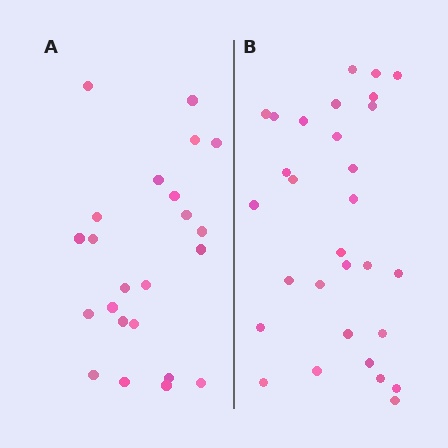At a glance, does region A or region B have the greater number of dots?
Region B (the right region) has more dots.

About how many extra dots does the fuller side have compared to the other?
Region B has roughly 8 or so more dots than region A.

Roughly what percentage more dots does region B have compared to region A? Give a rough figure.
About 30% more.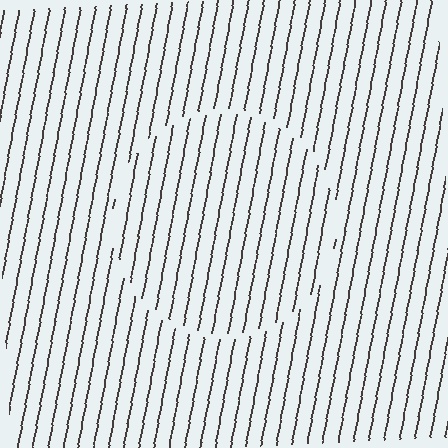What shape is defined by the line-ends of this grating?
An illusory circle. The interior of the shape contains the same grating, shifted by half a period — the contour is defined by the phase discontinuity where line-ends from the inner and outer gratings abut.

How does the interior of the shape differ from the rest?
The interior of the shape contains the same grating, shifted by half a period — the contour is defined by the phase discontinuity where line-ends from the inner and outer gratings abut.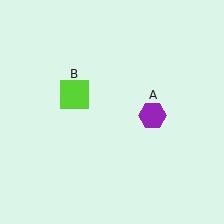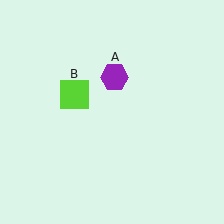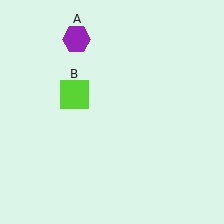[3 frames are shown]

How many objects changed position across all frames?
1 object changed position: purple hexagon (object A).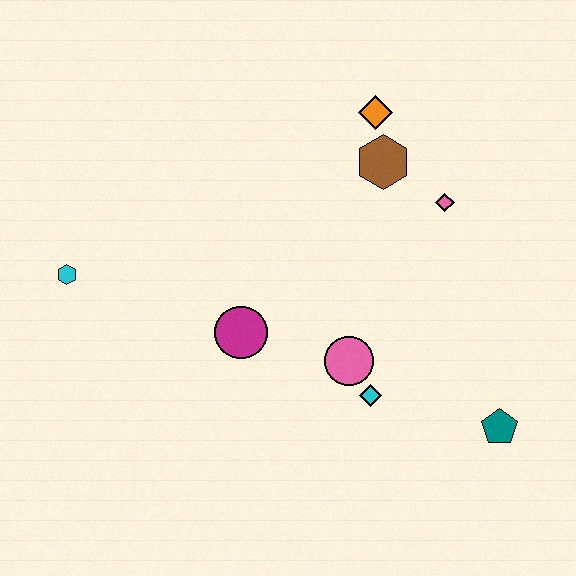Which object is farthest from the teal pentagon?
The cyan hexagon is farthest from the teal pentagon.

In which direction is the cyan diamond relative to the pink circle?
The cyan diamond is below the pink circle.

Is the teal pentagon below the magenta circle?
Yes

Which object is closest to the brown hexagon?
The orange diamond is closest to the brown hexagon.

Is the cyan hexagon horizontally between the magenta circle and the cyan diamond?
No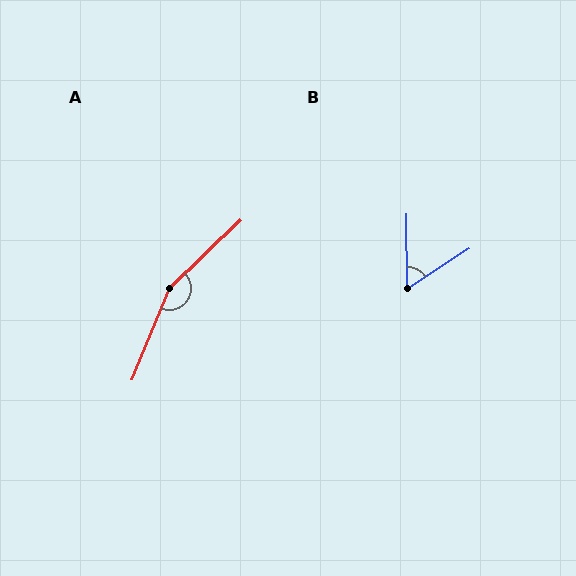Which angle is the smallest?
B, at approximately 58 degrees.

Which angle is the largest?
A, at approximately 156 degrees.